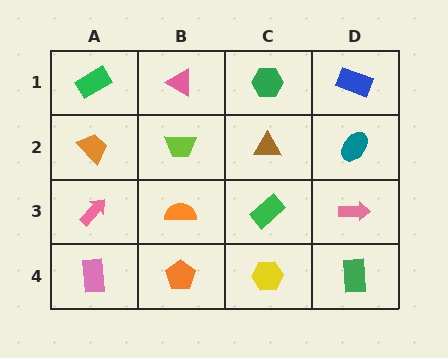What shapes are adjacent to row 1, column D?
A teal ellipse (row 2, column D), a green hexagon (row 1, column C).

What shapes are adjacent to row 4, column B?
An orange semicircle (row 3, column B), a pink rectangle (row 4, column A), a yellow hexagon (row 4, column C).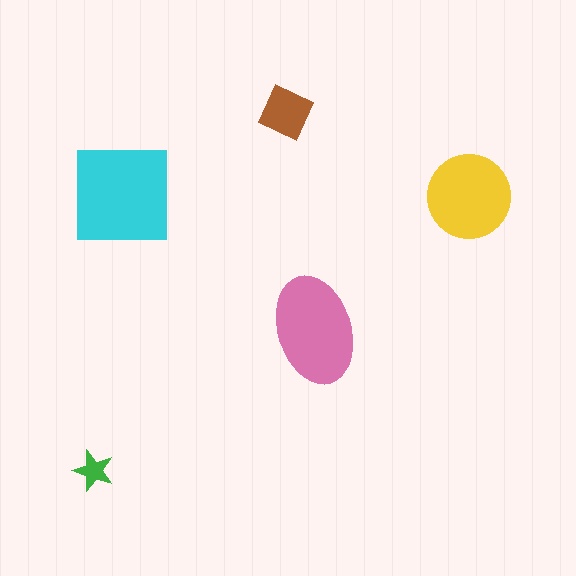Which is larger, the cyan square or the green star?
The cyan square.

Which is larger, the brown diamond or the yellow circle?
The yellow circle.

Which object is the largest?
The cyan square.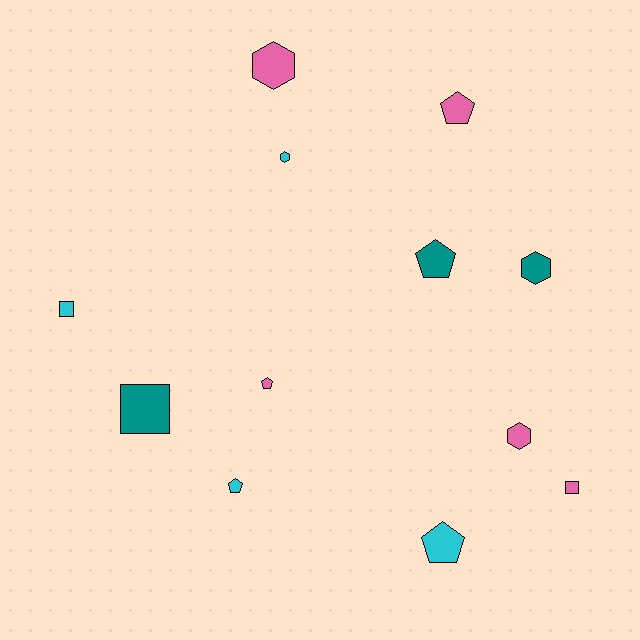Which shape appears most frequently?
Pentagon, with 5 objects.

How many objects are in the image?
There are 12 objects.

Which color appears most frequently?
Pink, with 5 objects.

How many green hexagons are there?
There are no green hexagons.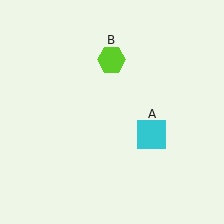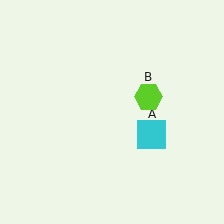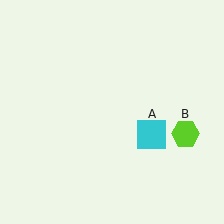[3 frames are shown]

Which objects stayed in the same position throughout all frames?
Cyan square (object A) remained stationary.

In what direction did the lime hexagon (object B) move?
The lime hexagon (object B) moved down and to the right.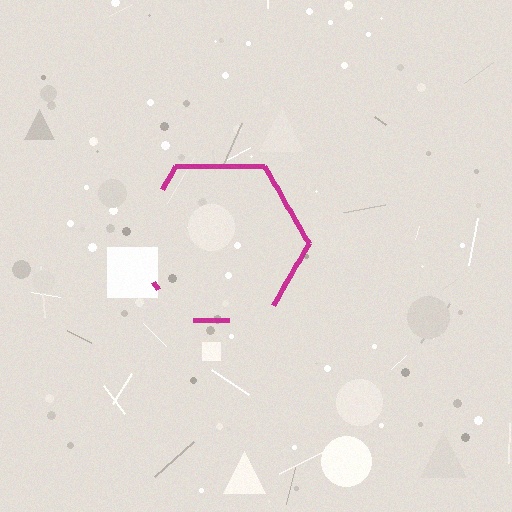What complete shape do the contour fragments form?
The contour fragments form a hexagon.